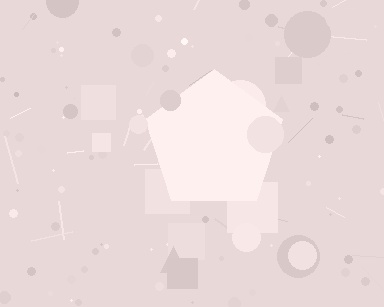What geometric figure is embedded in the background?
A pentagon is embedded in the background.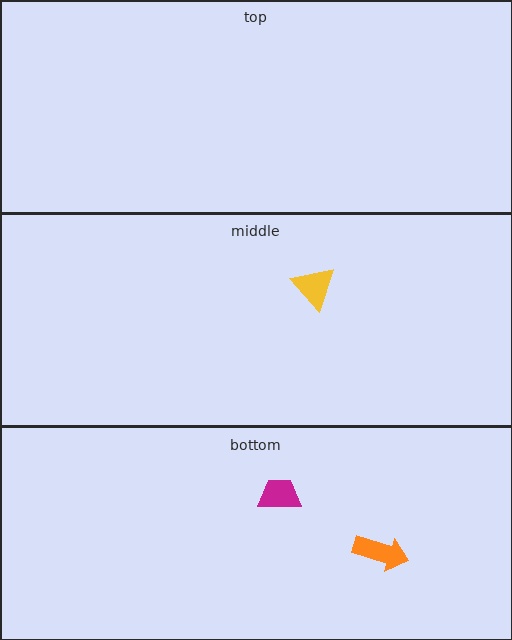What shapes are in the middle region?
The yellow triangle.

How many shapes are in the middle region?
1.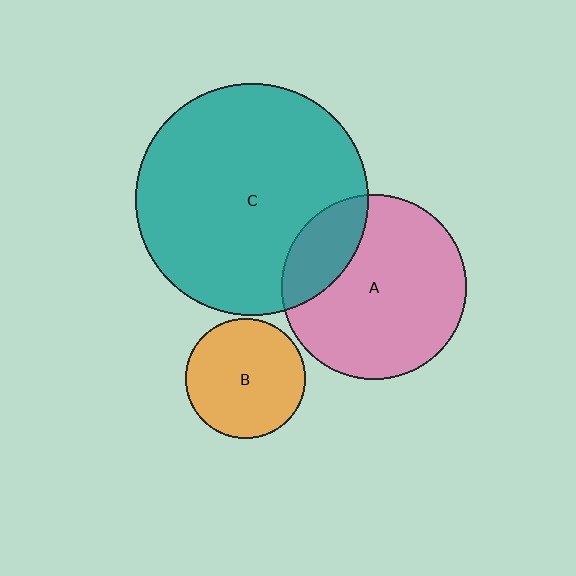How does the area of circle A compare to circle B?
Approximately 2.4 times.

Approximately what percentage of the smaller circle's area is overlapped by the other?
Approximately 20%.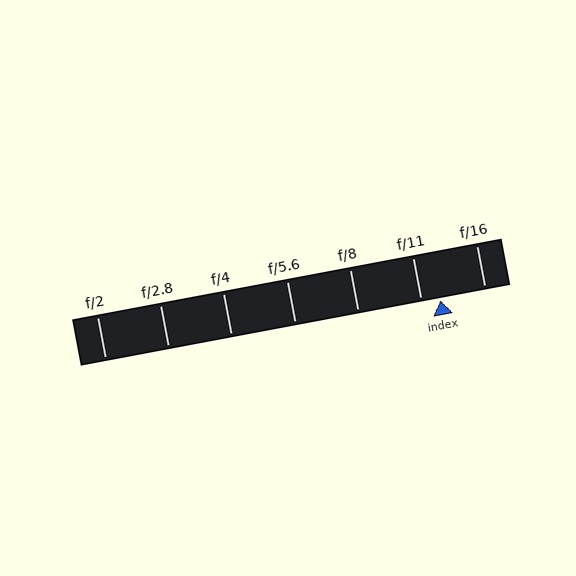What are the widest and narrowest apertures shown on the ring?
The widest aperture shown is f/2 and the narrowest is f/16.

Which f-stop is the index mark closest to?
The index mark is closest to f/11.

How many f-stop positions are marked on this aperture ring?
There are 7 f-stop positions marked.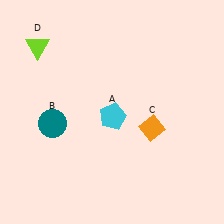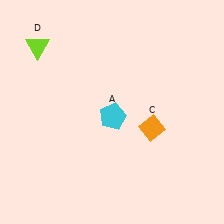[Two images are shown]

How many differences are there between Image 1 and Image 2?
There is 1 difference between the two images.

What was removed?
The teal circle (B) was removed in Image 2.